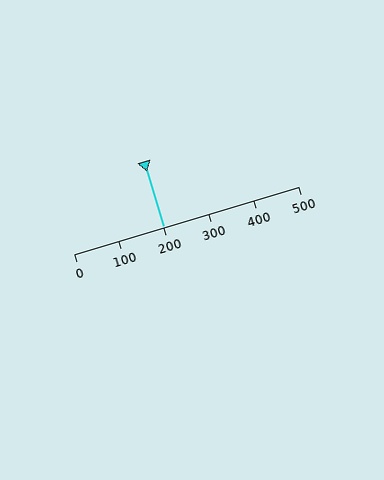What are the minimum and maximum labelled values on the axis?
The axis runs from 0 to 500.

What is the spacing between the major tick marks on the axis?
The major ticks are spaced 100 apart.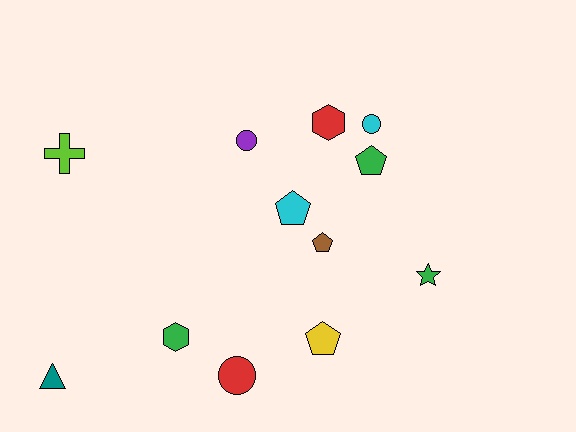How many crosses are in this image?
There is 1 cross.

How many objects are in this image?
There are 12 objects.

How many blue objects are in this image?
There are no blue objects.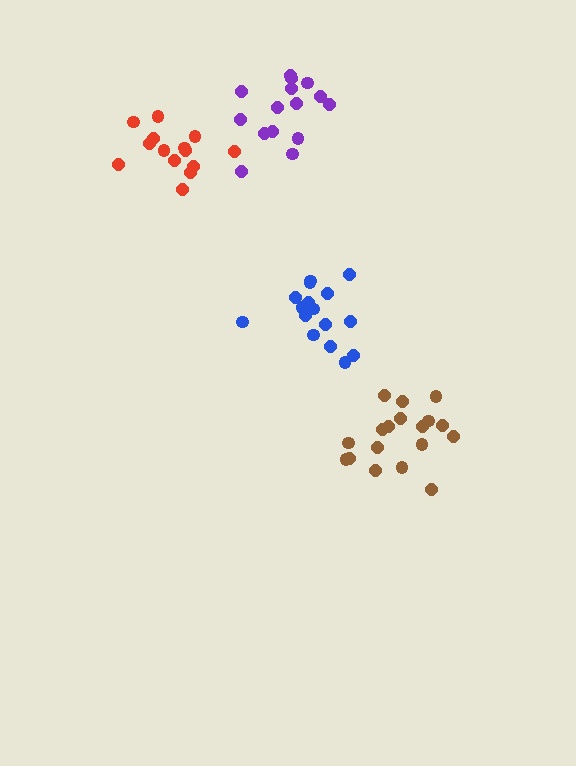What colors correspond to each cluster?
The clusters are colored: brown, purple, red, blue.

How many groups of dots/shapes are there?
There are 4 groups.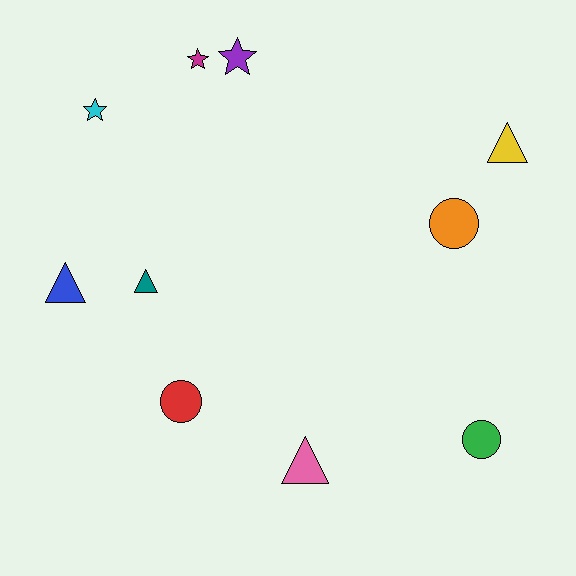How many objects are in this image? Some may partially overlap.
There are 10 objects.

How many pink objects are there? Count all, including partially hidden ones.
There is 1 pink object.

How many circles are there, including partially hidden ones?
There are 3 circles.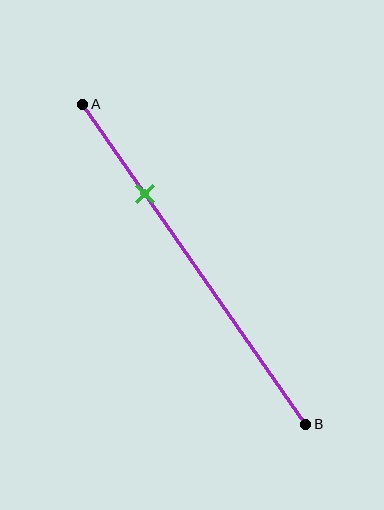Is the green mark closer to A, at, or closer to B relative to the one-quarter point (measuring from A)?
The green mark is closer to point B than the one-quarter point of segment AB.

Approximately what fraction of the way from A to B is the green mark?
The green mark is approximately 30% of the way from A to B.